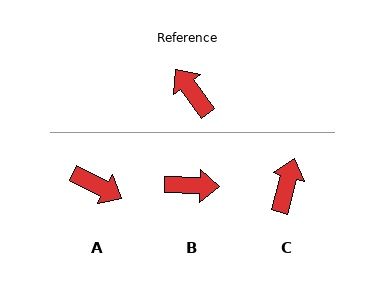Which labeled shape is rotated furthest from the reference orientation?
A, about 154 degrees away.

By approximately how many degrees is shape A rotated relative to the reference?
Approximately 154 degrees clockwise.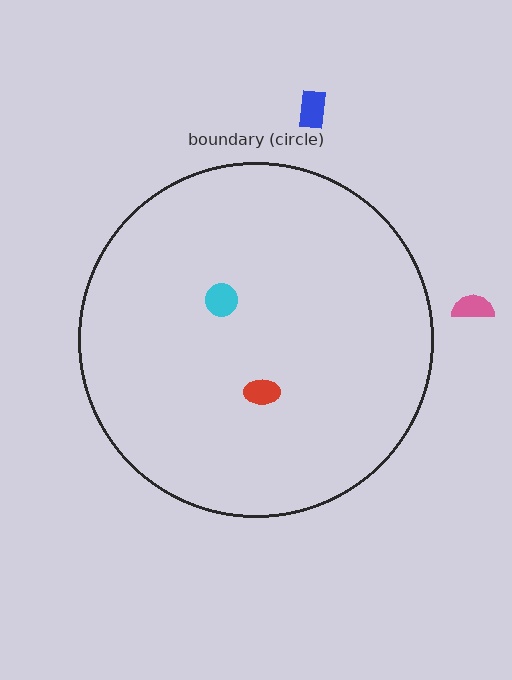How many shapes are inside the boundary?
2 inside, 2 outside.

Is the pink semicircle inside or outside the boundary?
Outside.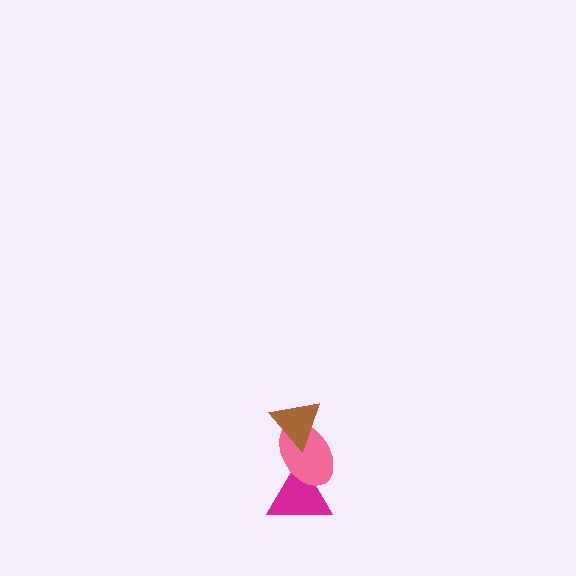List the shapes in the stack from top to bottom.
From top to bottom: the brown triangle, the pink ellipse, the magenta triangle.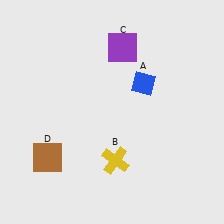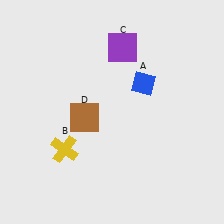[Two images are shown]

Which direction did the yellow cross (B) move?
The yellow cross (B) moved left.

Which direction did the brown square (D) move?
The brown square (D) moved up.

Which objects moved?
The objects that moved are: the yellow cross (B), the brown square (D).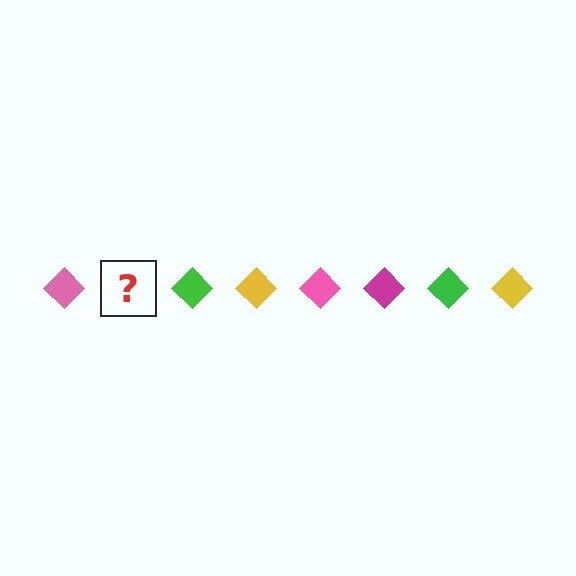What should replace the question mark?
The question mark should be replaced with a magenta diamond.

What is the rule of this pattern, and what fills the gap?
The rule is that the pattern cycles through pink, magenta, green, yellow diamonds. The gap should be filled with a magenta diamond.